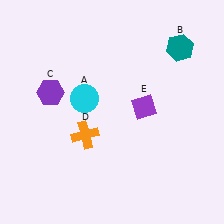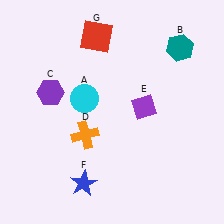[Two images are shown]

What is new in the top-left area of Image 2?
A red square (G) was added in the top-left area of Image 2.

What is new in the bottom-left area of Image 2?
A blue star (F) was added in the bottom-left area of Image 2.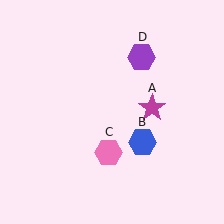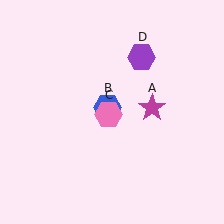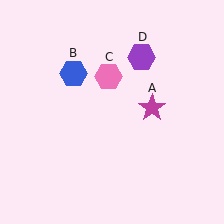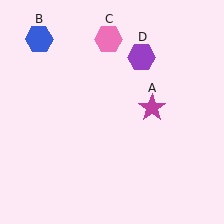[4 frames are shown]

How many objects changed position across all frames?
2 objects changed position: blue hexagon (object B), pink hexagon (object C).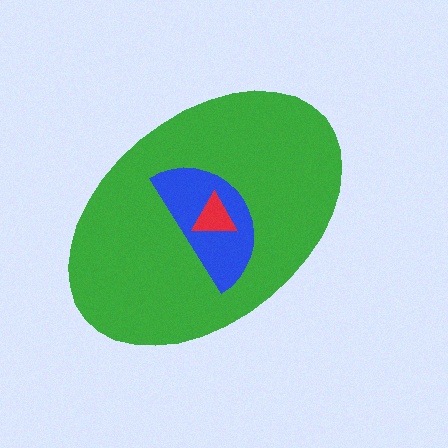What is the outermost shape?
The green ellipse.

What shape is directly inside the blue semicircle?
The red triangle.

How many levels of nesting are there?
3.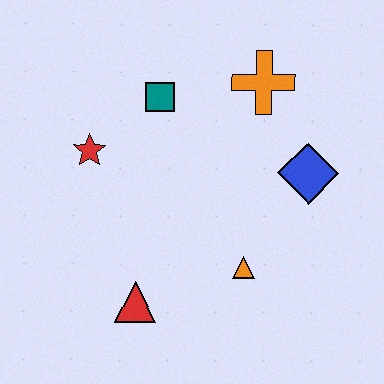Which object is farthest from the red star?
The blue diamond is farthest from the red star.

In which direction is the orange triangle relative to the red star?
The orange triangle is to the right of the red star.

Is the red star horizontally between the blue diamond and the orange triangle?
No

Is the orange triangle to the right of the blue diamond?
No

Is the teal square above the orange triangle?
Yes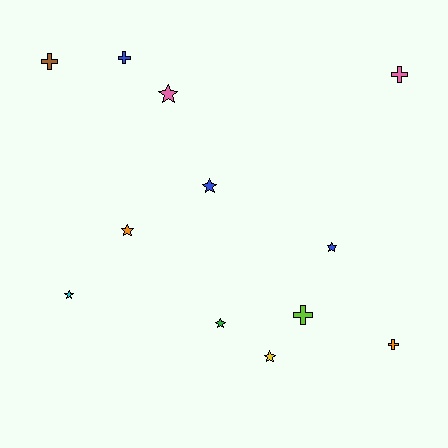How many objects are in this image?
There are 12 objects.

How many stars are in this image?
There are 7 stars.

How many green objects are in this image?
There is 1 green object.